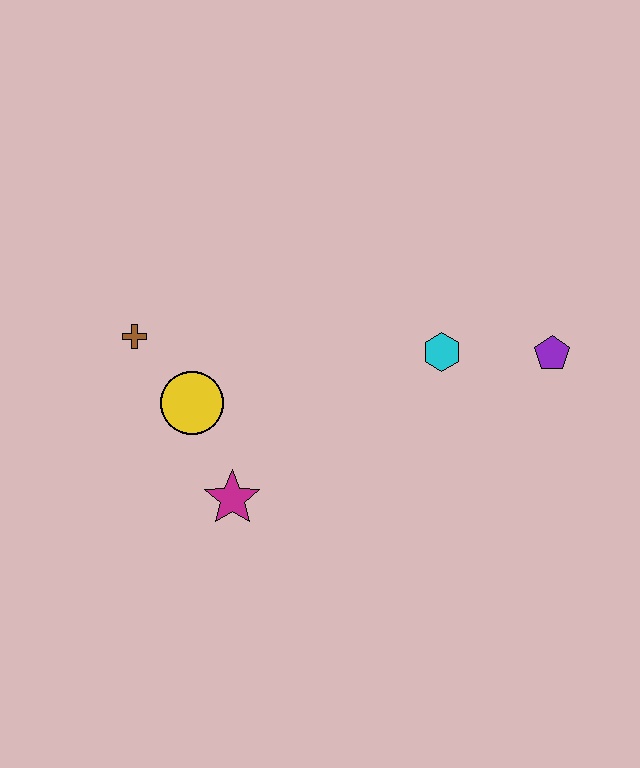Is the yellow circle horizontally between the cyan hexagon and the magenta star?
No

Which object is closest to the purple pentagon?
The cyan hexagon is closest to the purple pentagon.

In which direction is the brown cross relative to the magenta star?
The brown cross is above the magenta star.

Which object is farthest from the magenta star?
The purple pentagon is farthest from the magenta star.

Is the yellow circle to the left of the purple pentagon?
Yes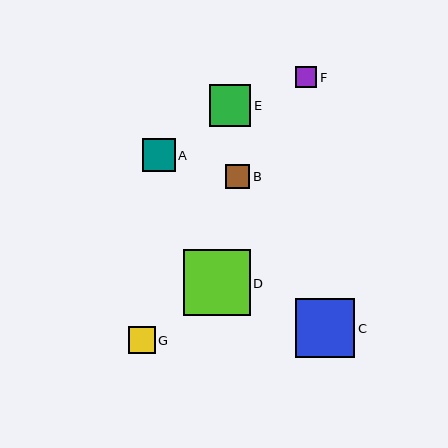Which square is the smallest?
Square F is the smallest with a size of approximately 21 pixels.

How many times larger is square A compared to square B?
Square A is approximately 1.3 times the size of square B.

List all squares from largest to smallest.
From largest to smallest: D, C, E, A, G, B, F.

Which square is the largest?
Square D is the largest with a size of approximately 66 pixels.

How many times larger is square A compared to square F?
Square A is approximately 1.5 times the size of square F.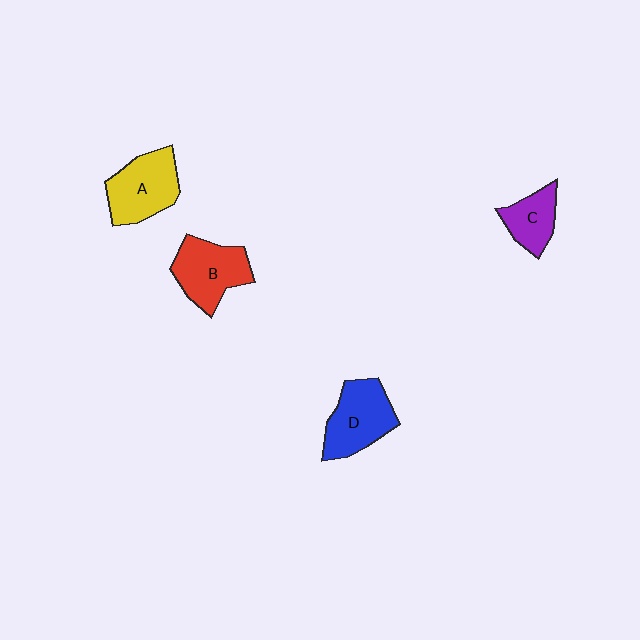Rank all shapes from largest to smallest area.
From largest to smallest: D (blue), A (yellow), B (red), C (purple).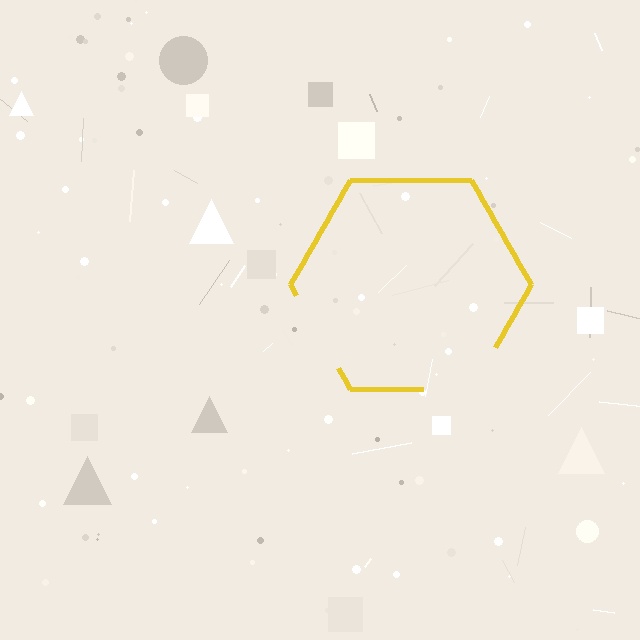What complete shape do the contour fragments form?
The contour fragments form a hexagon.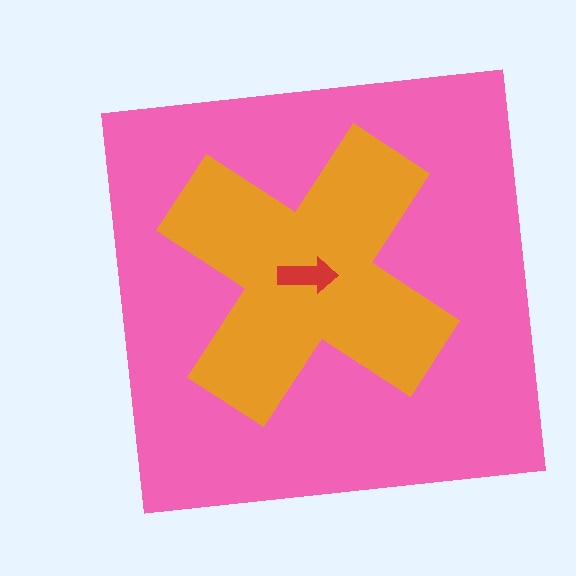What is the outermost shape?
The pink square.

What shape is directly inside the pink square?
The orange cross.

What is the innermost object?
The red arrow.